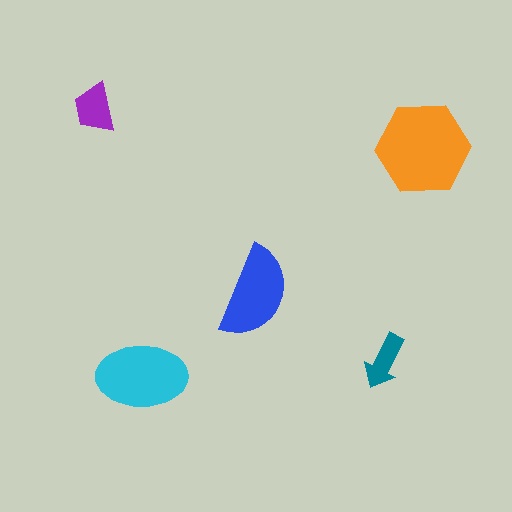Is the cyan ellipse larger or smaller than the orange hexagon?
Smaller.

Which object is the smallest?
The teal arrow.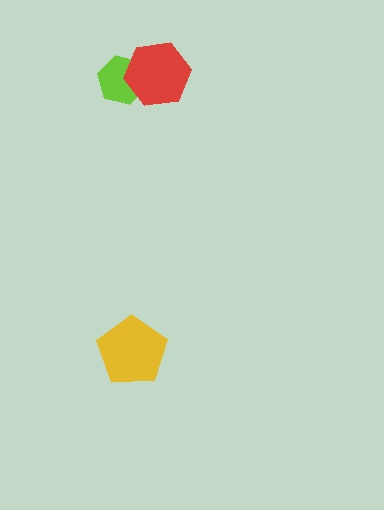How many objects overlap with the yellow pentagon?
0 objects overlap with the yellow pentagon.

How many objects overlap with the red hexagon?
1 object overlaps with the red hexagon.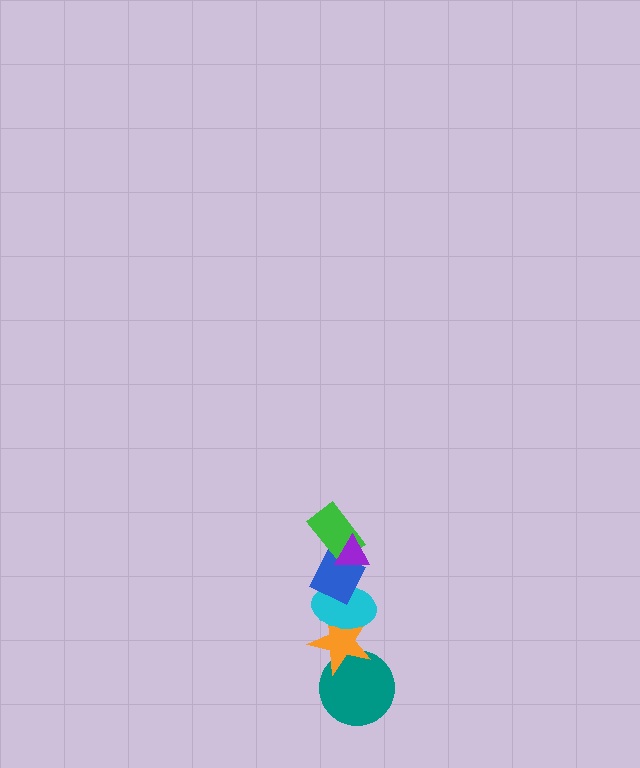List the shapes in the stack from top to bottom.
From top to bottom: the purple triangle, the green rectangle, the blue diamond, the cyan ellipse, the orange star, the teal circle.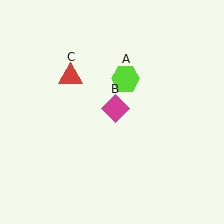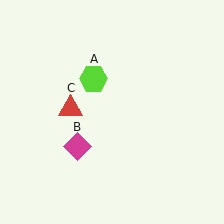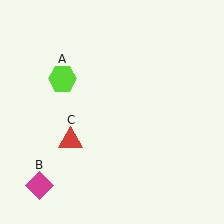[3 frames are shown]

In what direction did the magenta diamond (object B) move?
The magenta diamond (object B) moved down and to the left.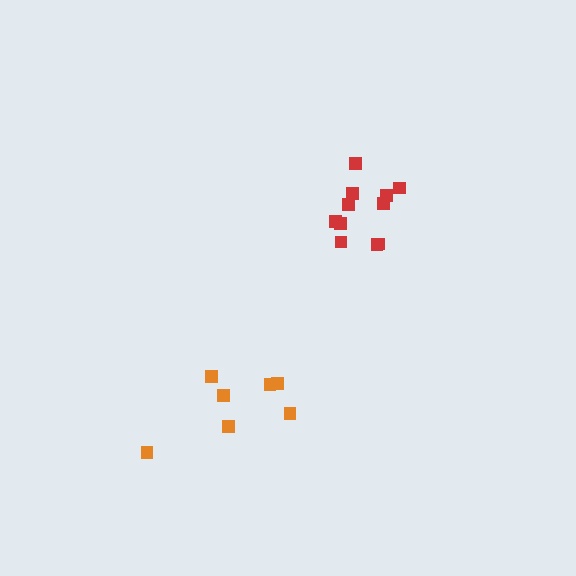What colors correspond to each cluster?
The clusters are colored: red, orange.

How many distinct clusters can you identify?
There are 2 distinct clusters.